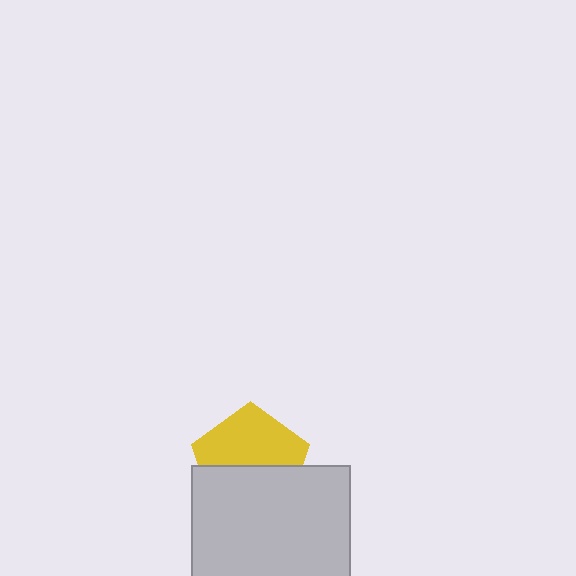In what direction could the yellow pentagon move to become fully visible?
The yellow pentagon could move up. That would shift it out from behind the light gray square entirely.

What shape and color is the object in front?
The object in front is a light gray square.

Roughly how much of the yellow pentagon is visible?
About half of it is visible (roughly 54%).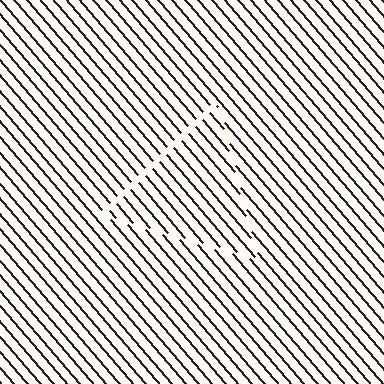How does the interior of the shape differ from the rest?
The interior of the shape contains the same grating, shifted by half a period — the contour is defined by the phase discontinuity where line-ends from the inner and outer gratings abut.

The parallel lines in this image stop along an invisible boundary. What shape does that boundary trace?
An illusory triangle. The interior of the shape contains the same grating, shifted by half a period — the contour is defined by the phase discontinuity where line-ends from the inner and outer gratings abut.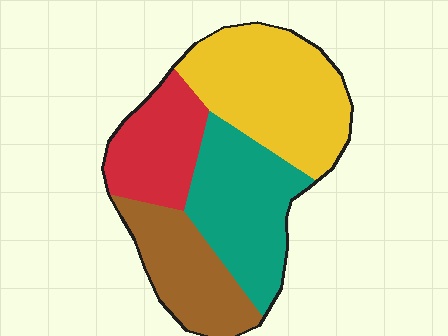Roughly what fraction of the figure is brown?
Brown covers about 20% of the figure.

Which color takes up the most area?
Yellow, at roughly 35%.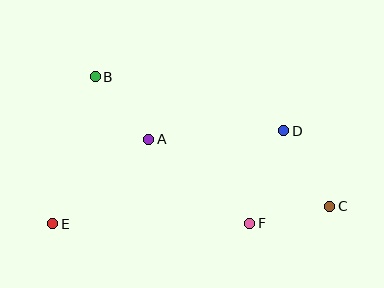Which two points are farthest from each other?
Points C and E are farthest from each other.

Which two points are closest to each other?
Points C and F are closest to each other.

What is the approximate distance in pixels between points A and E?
The distance between A and E is approximately 128 pixels.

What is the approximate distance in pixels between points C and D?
The distance between C and D is approximately 89 pixels.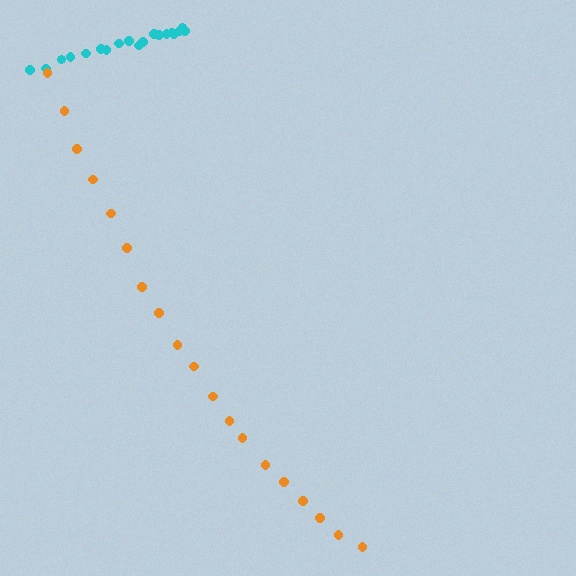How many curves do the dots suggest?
There are 2 distinct paths.